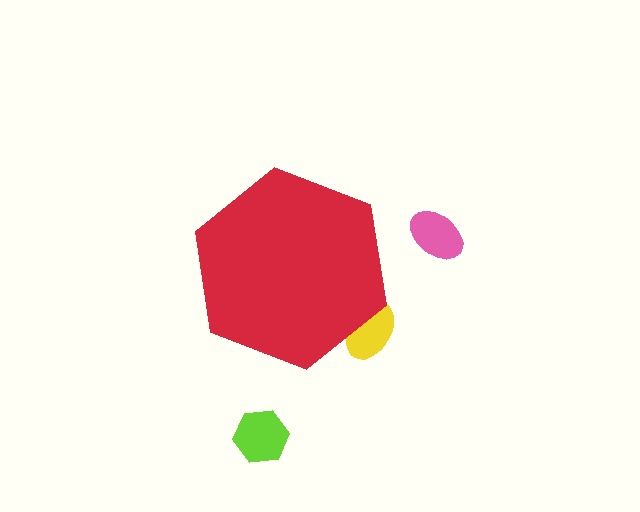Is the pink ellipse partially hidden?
No, the pink ellipse is fully visible.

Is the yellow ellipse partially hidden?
Yes, the yellow ellipse is partially hidden behind the red hexagon.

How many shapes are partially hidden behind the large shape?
1 shape is partially hidden.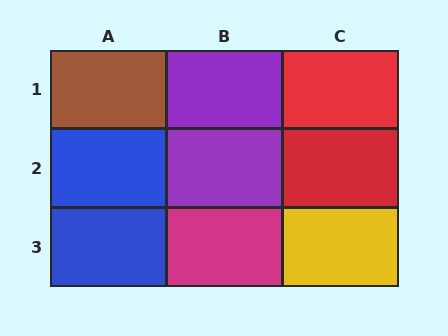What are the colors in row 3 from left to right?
Blue, magenta, yellow.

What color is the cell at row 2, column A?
Blue.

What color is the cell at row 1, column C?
Red.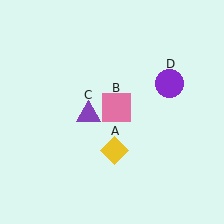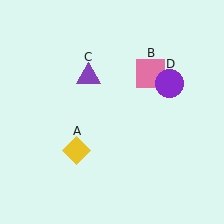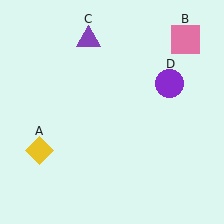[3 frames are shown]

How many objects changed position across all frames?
3 objects changed position: yellow diamond (object A), pink square (object B), purple triangle (object C).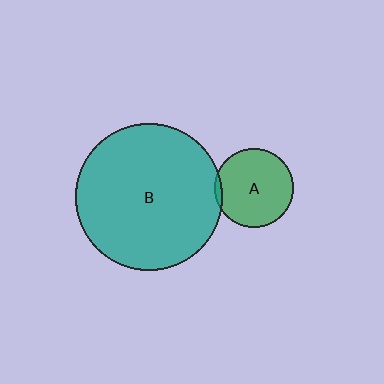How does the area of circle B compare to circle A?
Approximately 3.5 times.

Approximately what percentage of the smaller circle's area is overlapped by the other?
Approximately 5%.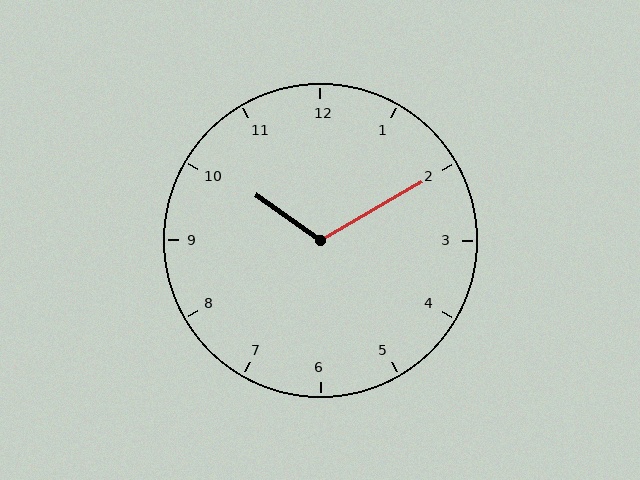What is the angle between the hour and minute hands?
Approximately 115 degrees.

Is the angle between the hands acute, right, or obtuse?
It is obtuse.